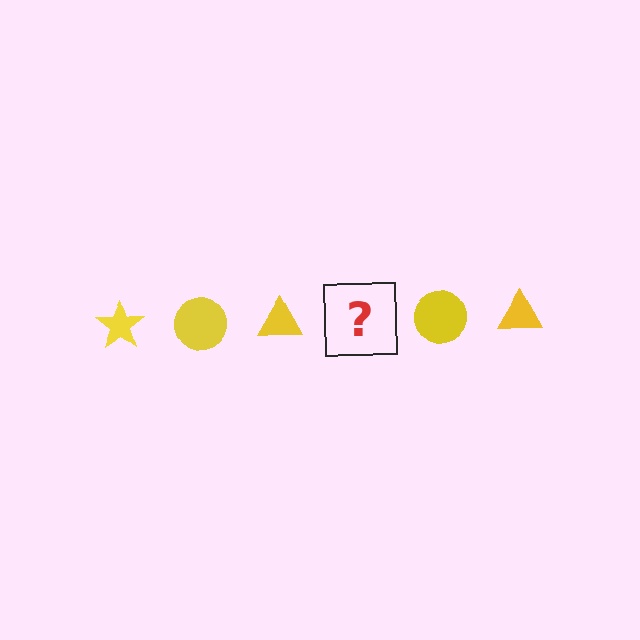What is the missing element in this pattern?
The missing element is a yellow star.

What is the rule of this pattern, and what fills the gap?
The rule is that the pattern cycles through star, circle, triangle shapes in yellow. The gap should be filled with a yellow star.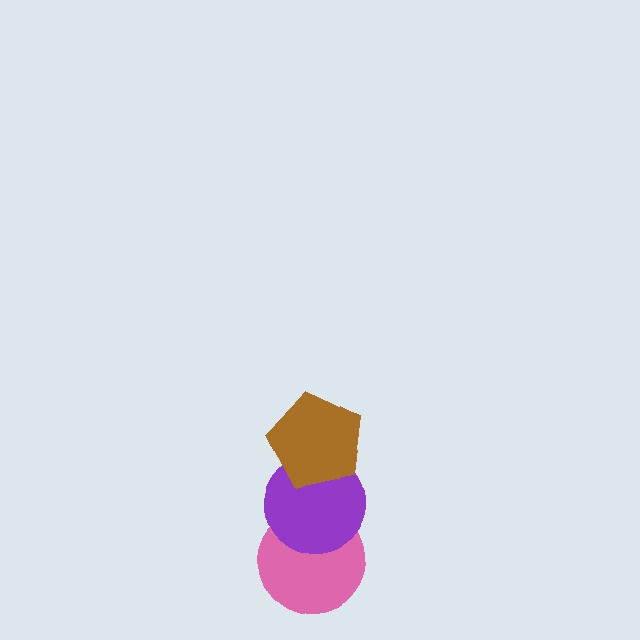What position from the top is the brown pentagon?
The brown pentagon is 1st from the top.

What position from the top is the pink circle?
The pink circle is 3rd from the top.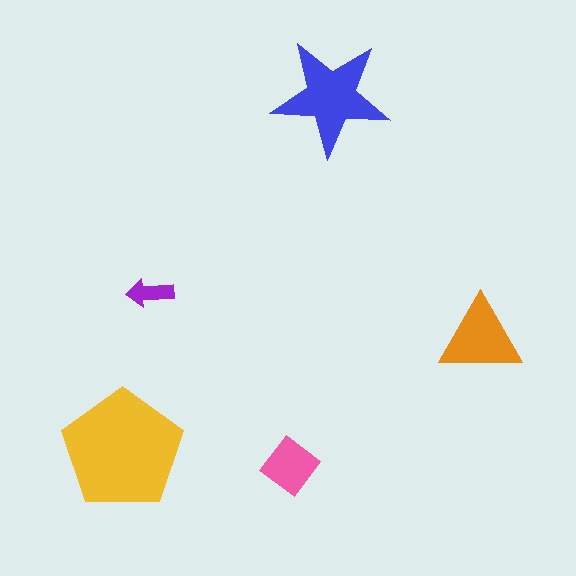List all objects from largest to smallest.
The yellow pentagon, the blue star, the orange triangle, the pink diamond, the purple arrow.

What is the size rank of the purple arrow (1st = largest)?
5th.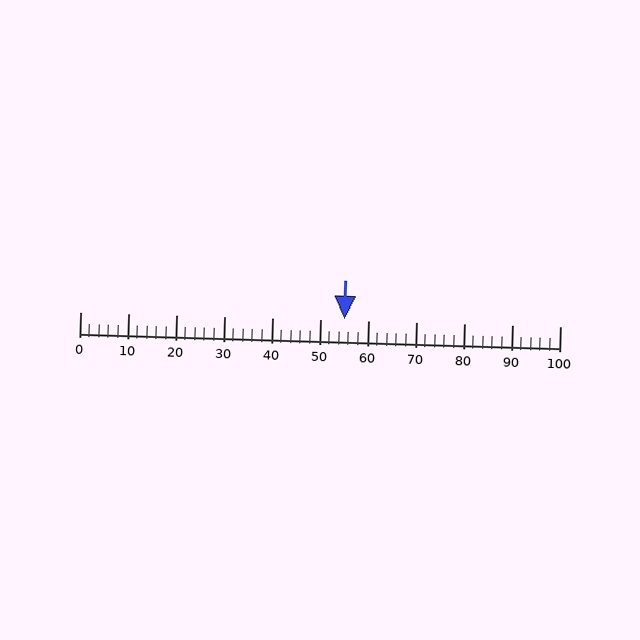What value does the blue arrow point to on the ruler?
The blue arrow points to approximately 55.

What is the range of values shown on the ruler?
The ruler shows values from 0 to 100.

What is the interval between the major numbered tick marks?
The major tick marks are spaced 10 units apart.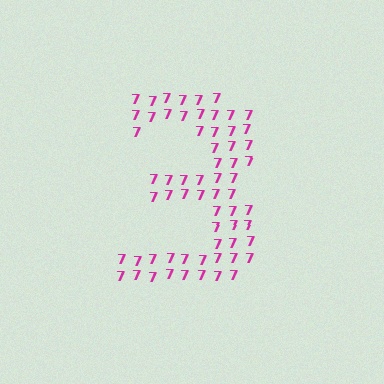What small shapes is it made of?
It is made of small digit 7's.